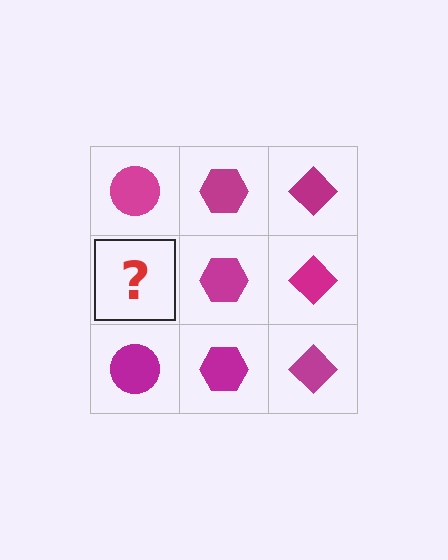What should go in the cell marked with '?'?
The missing cell should contain a magenta circle.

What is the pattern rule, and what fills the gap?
The rule is that each column has a consistent shape. The gap should be filled with a magenta circle.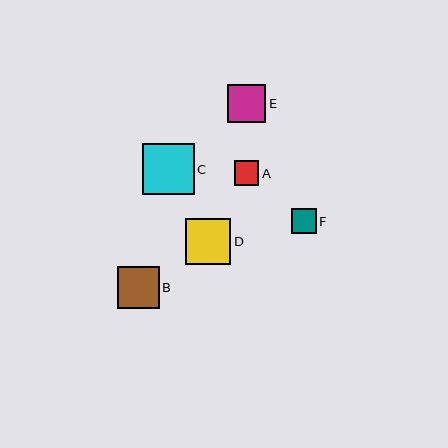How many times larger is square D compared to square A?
Square D is approximately 1.9 times the size of square A.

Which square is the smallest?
Square A is the smallest with a size of approximately 24 pixels.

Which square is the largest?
Square C is the largest with a size of approximately 51 pixels.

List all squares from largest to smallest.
From largest to smallest: C, D, B, E, F, A.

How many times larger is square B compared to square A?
Square B is approximately 1.7 times the size of square A.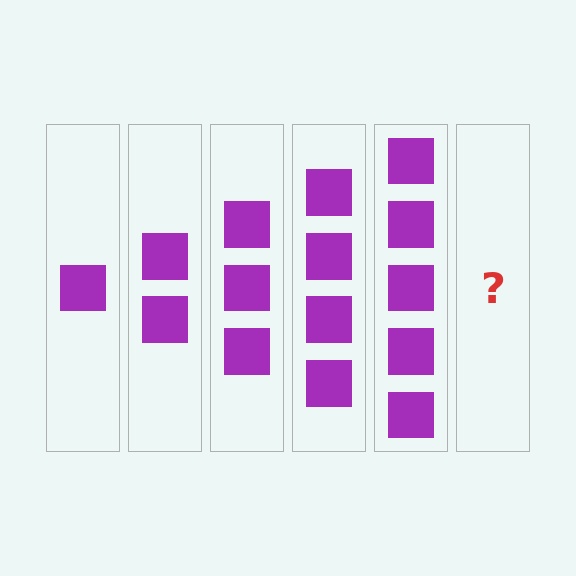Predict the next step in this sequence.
The next step is 6 squares.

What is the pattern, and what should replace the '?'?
The pattern is that each step adds one more square. The '?' should be 6 squares.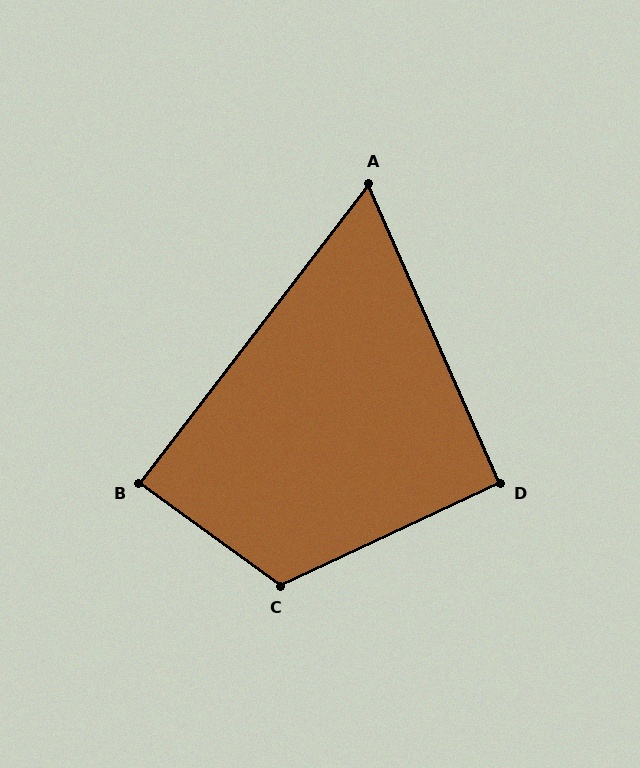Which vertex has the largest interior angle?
C, at approximately 119 degrees.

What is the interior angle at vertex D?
Approximately 91 degrees (approximately right).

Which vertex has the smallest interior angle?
A, at approximately 61 degrees.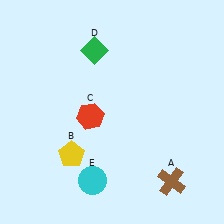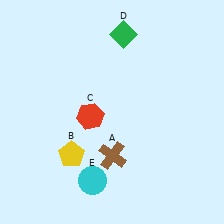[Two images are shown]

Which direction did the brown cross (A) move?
The brown cross (A) moved left.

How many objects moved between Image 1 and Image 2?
2 objects moved between the two images.